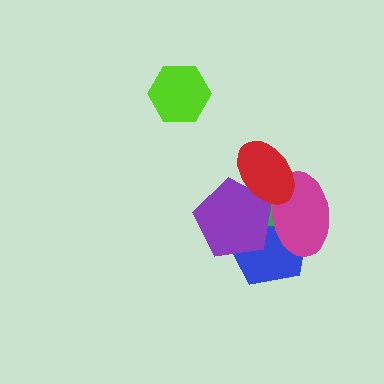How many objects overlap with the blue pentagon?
3 objects overlap with the blue pentagon.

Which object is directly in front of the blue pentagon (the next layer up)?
The green triangle is directly in front of the blue pentagon.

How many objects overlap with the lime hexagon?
0 objects overlap with the lime hexagon.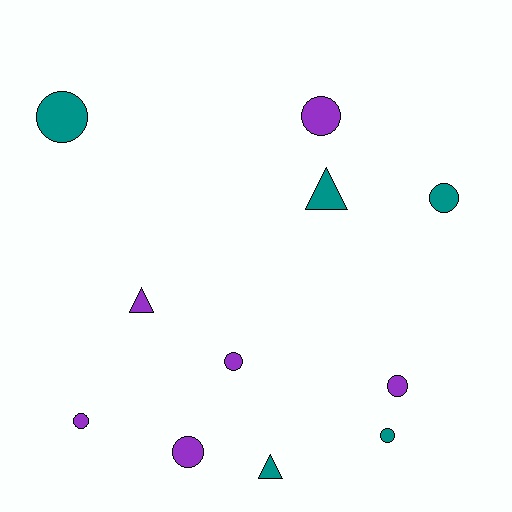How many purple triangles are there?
There is 1 purple triangle.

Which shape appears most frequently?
Circle, with 8 objects.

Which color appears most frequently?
Purple, with 6 objects.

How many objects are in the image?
There are 11 objects.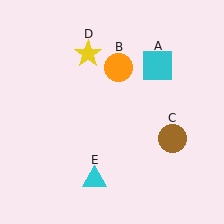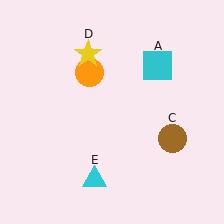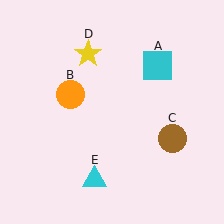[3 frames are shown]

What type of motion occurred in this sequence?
The orange circle (object B) rotated counterclockwise around the center of the scene.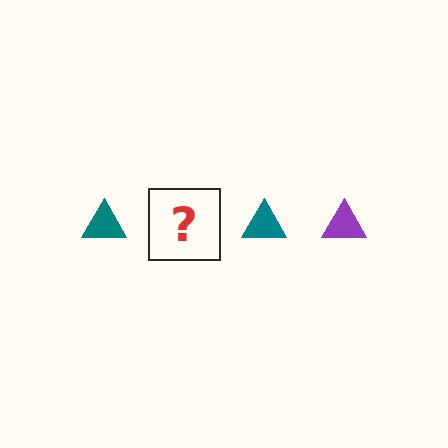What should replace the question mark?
The question mark should be replaced with a purple triangle.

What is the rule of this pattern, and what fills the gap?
The rule is that the pattern cycles through teal, purple triangles. The gap should be filled with a purple triangle.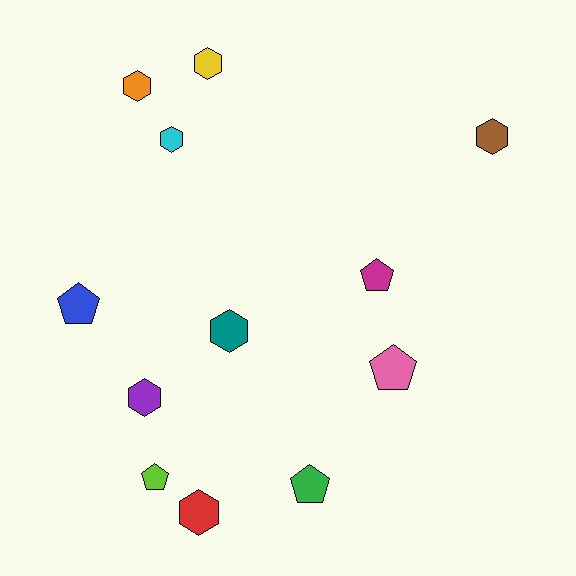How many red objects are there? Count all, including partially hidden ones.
There is 1 red object.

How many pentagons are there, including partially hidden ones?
There are 5 pentagons.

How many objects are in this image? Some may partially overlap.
There are 12 objects.